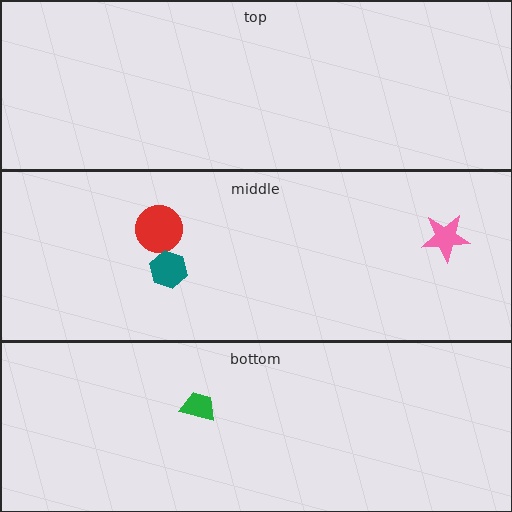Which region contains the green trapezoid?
The bottom region.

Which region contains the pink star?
The middle region.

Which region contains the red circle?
The middle region.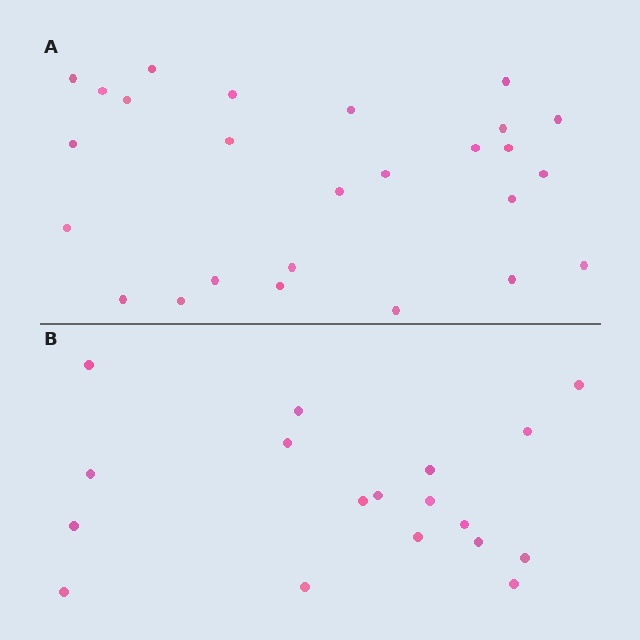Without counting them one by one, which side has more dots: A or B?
Region A (the top region) has more dots.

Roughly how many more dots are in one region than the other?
Region A has roughly 8 or so more dots than region B.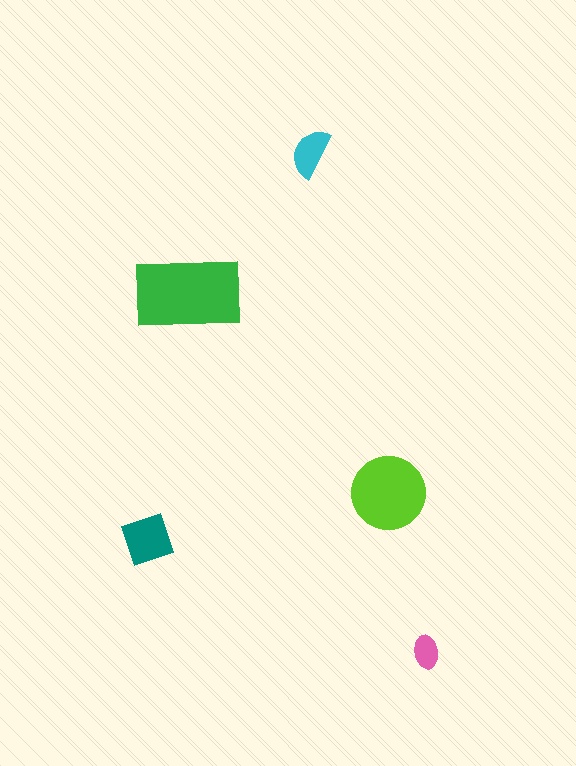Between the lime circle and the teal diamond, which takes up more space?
The lime circle.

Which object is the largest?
The green rectangle.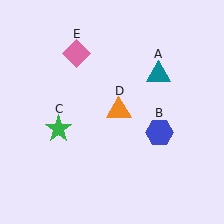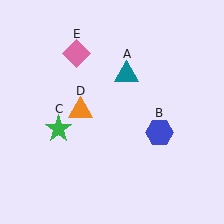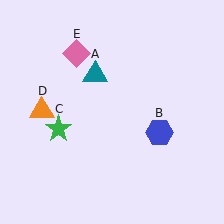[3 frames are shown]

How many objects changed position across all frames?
2 objects changed position: teal triangle (object A), orange triangle (object D).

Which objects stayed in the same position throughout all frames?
Blue hexagon (object B) and green star (object C) and pink diamond (object E) remained stationary.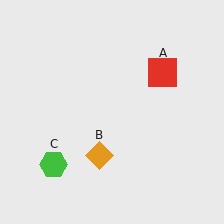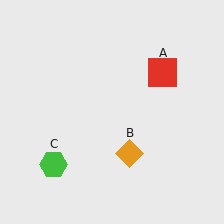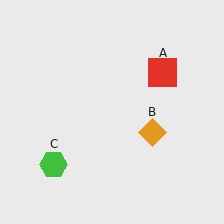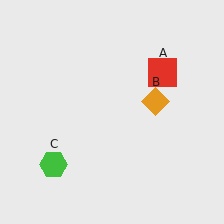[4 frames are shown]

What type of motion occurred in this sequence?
The orange diamond (object B) rotated counterclockwise around the center of the scene.